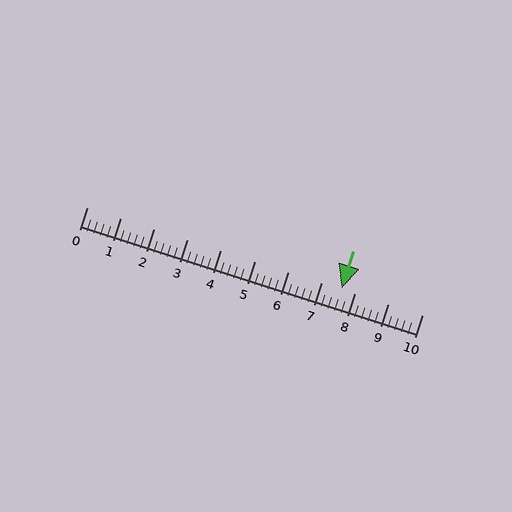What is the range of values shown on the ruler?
The ruler shows values from 0 to 10.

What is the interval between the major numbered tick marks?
The major tick marks are spaced 1 units apart.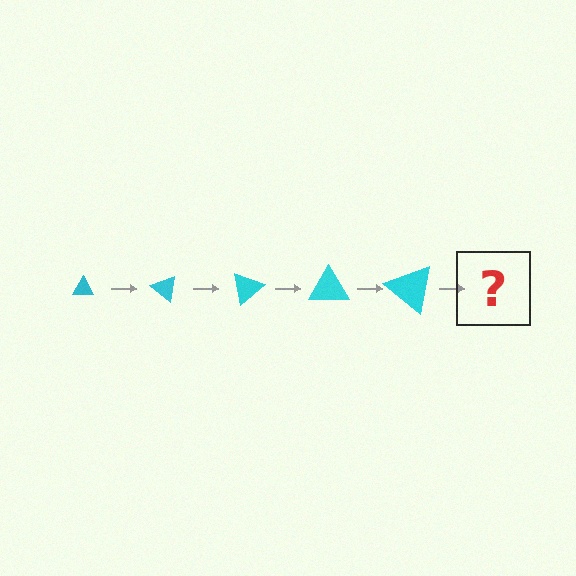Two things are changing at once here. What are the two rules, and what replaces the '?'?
The two rules are that the triangle grows larger each step and it rotates 40 degrees each step. The '?' should be a triangle, larger than the previous one and rotated 200 degrees from the start.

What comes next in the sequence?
The next element should be a triangle, larger than the previous one and rotated 200 degrees from the start.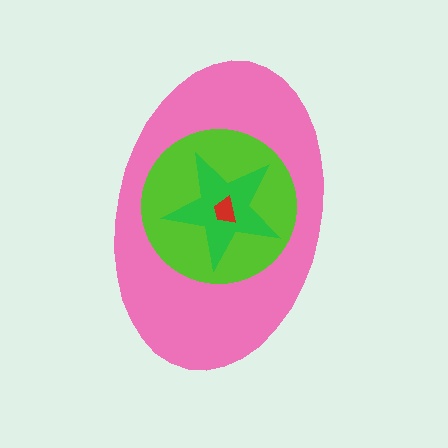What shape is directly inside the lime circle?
The green star.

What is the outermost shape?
The pink ellipse.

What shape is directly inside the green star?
The red trapezoid.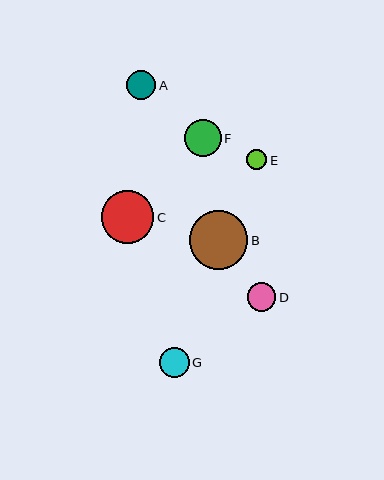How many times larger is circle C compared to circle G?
Circle C is approximately 1.7 times the size of circle G.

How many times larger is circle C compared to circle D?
Circle C is approximately 1.8 times the size of circle D.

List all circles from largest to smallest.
From largest to smallest: B, C, F, G, A, D, E.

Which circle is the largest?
Circle B is the largest with a size of approximately 58 pixels.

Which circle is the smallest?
Circle E is the smallest with a size of approximately 20 pixels.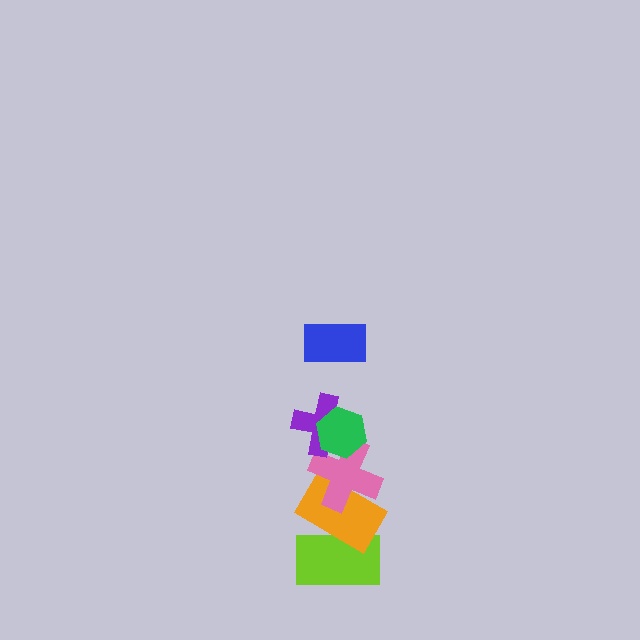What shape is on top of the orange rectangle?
The pink cross is on top of the orange rectangle.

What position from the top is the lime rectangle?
The lime rectangle is 6th from the top.